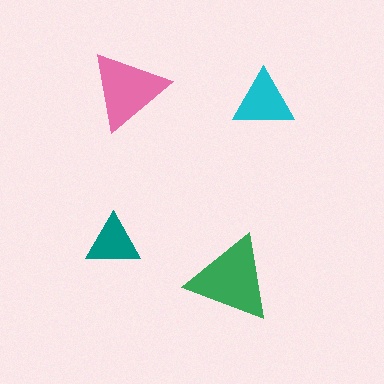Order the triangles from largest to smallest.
the green one, the pink one, the cyan one, the teal one.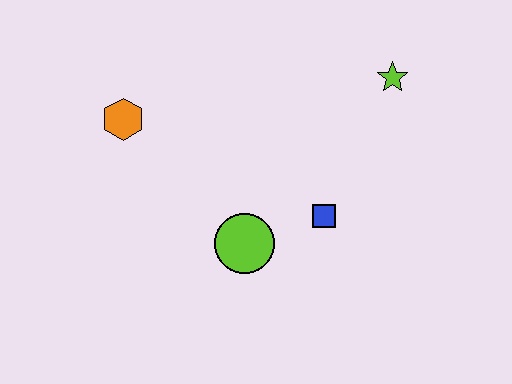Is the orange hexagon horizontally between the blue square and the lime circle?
No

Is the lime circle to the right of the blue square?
No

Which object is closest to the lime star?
The blue square is closest to the lime star.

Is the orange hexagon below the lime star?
Yes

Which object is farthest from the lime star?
The orange hexagon is farthest from the lime star.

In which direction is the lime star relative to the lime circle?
The lime star is above the lime circle.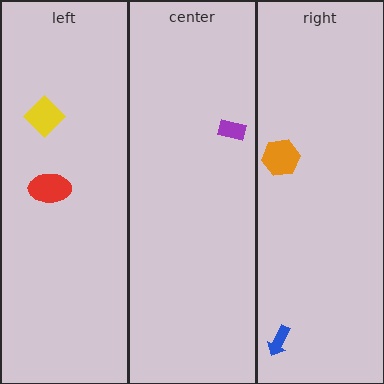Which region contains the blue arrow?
The right region.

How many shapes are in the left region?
2.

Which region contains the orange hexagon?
The right region.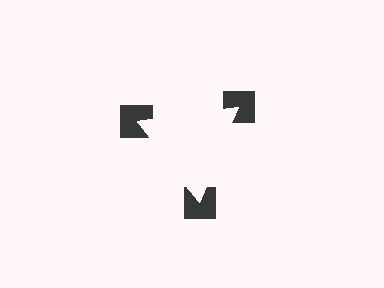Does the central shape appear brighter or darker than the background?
It typically appears slightly brighter than the background, even though no actual brightness change is drawn.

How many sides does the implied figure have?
3 sides.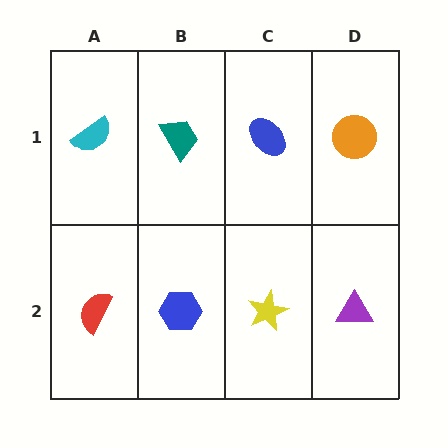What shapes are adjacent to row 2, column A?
A cyan semicircle (row 1, column A), a blue hexagon (row 2, column B).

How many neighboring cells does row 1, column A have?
2.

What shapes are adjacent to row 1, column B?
A blue hexagon (row 2, column B), a cyan semicircle (row 1, column A), a blue ellipse (row 1, column C).